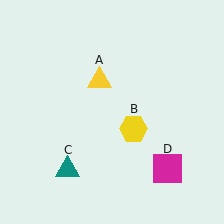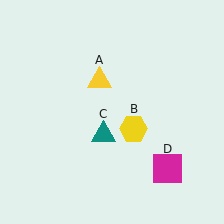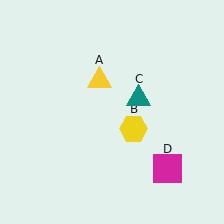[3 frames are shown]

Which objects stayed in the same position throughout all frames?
Yellow triangle (object A) and yellow hexagon (object B) and magenta square (object D) remained stationary.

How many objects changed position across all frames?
1 object changed position: teal triangle (object C).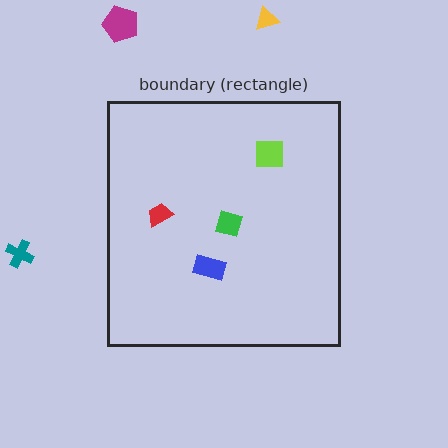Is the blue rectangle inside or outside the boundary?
Inside.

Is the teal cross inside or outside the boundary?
Outside.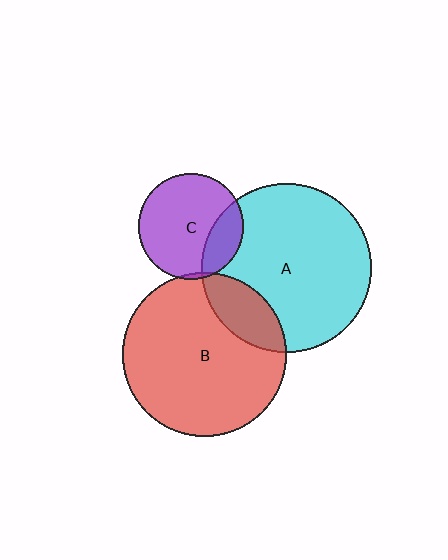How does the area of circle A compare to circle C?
Approximately 2.6 times.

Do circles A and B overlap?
Yes.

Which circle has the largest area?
Circle A (cyan).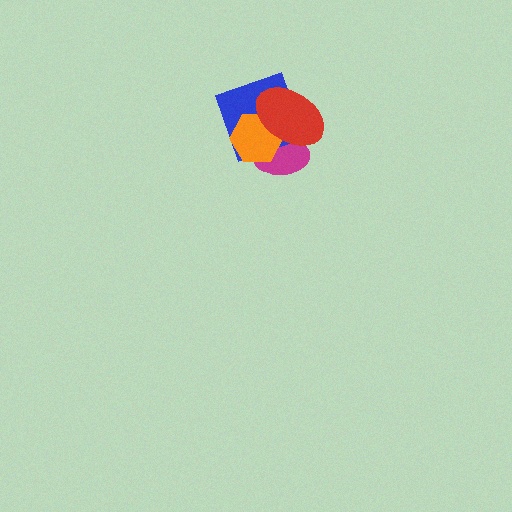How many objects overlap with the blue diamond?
3 objects overlap with the blue diamond.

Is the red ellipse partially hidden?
No, no other shape covers it.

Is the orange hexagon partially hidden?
Yes, it is partially covered by another shape.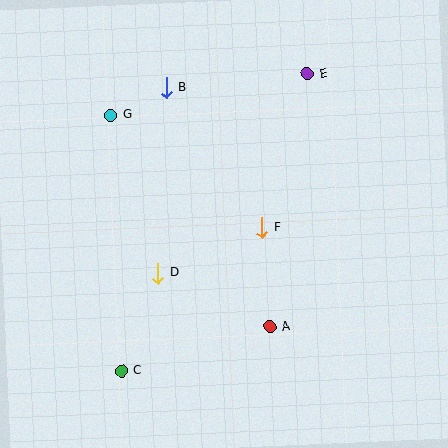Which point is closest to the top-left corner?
Point G is closest to the top-left corner.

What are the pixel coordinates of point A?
Point A is at (270, 327).